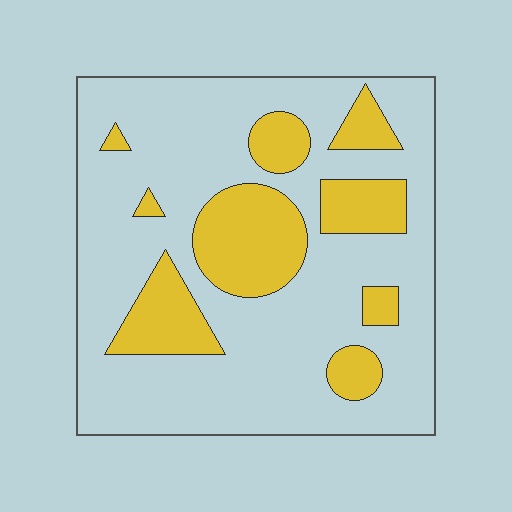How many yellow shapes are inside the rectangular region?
9.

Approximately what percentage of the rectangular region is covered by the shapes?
Approximately 25%.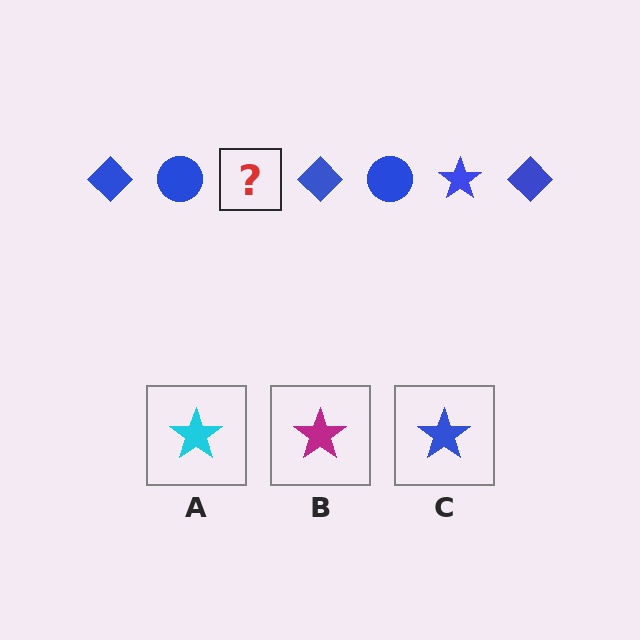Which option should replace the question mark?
Option C.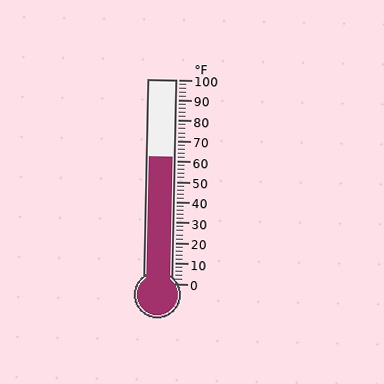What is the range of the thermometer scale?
The thermometer scale ranges from 0°F to 100°F.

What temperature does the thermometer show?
The thermometer shows approximately 62°F.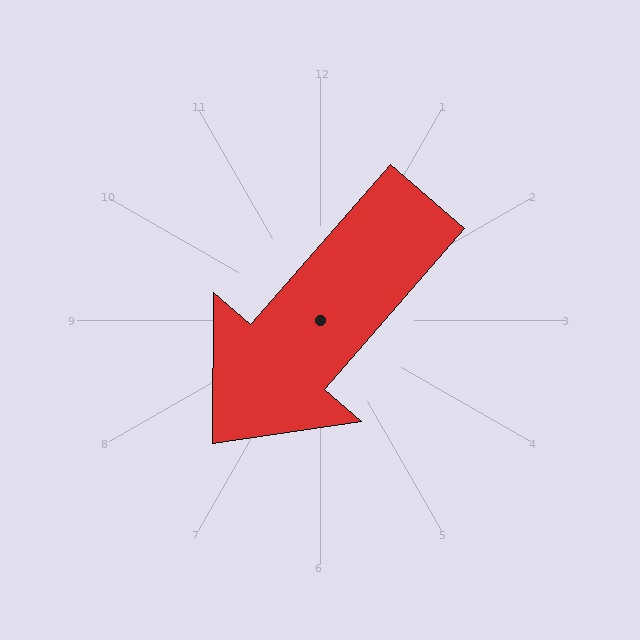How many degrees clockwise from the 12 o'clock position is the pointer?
Approximately 221 degrees.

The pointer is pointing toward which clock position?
Roughly 7 o'clock.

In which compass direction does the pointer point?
Southwest.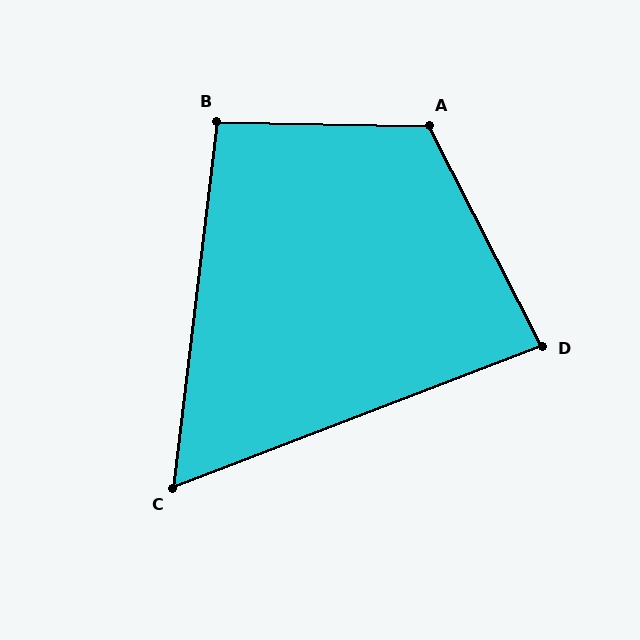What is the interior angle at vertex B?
Approximately 96 degrees (obtuse).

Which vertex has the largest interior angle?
A, at approximately 118 degrees.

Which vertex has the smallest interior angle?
C, at approximately 62 degrees.